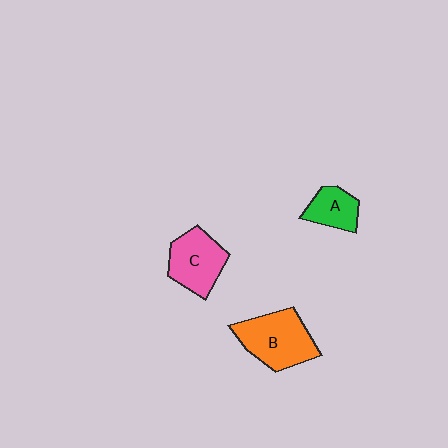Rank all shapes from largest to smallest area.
From largest to smallest: B (orange), C (pink), A (green).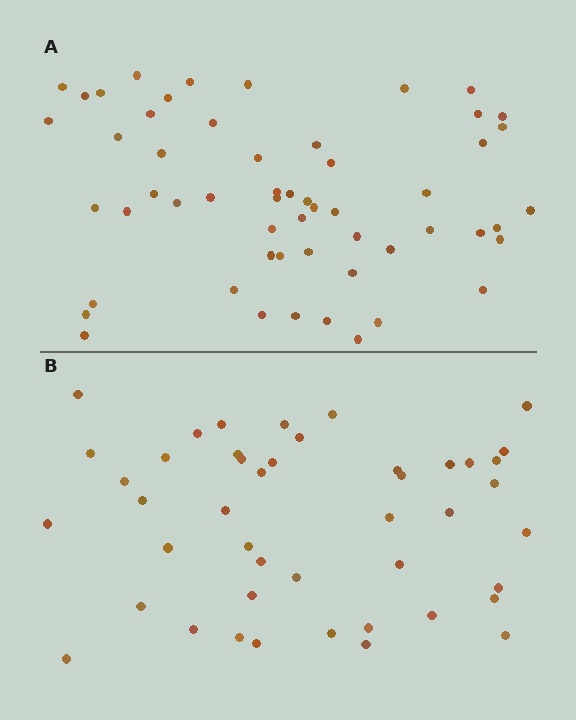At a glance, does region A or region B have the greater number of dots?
Region A (the top region) has more dots.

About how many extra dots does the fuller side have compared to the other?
Region A has roughly 12 or so more dots than region B.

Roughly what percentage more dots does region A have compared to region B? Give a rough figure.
About 25% more.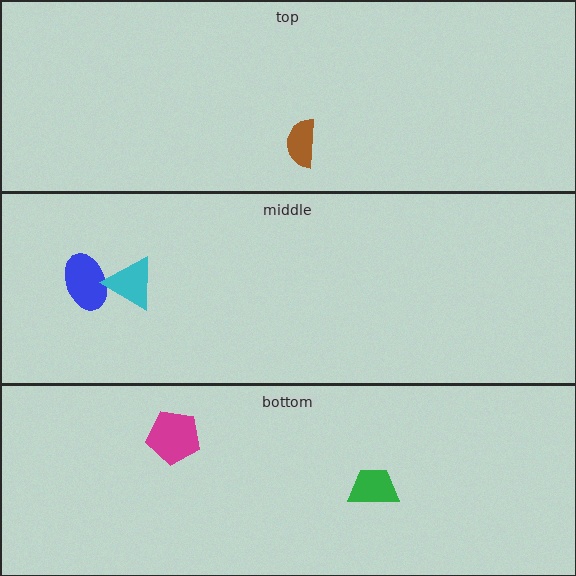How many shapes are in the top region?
1.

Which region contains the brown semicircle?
The top region.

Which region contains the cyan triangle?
The middle region.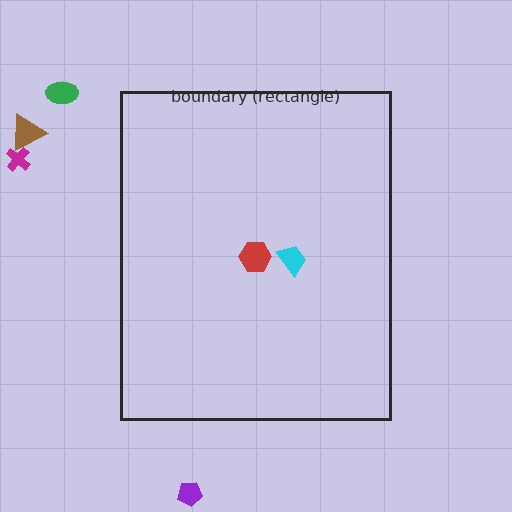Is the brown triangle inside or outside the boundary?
Outside.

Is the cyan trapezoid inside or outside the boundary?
Inside.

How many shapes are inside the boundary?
2 inside, 4 outside.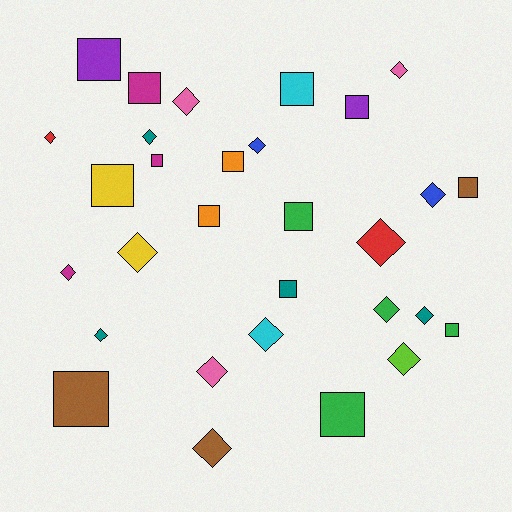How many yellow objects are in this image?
There are 2 yellow objects.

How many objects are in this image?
There are 30 objects.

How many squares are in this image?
There are 14 squares.